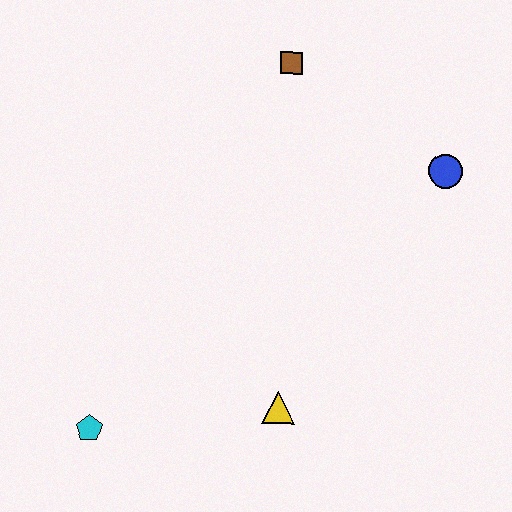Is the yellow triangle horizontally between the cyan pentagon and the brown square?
Yes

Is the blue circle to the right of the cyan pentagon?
Yes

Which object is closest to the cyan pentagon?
The yellow triangle is closest to the cyan pentagon.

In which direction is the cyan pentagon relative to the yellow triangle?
The cyan pentagon is to the left of the yellow triangle.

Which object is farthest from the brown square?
The cyan pentagon is farthest from the brown square.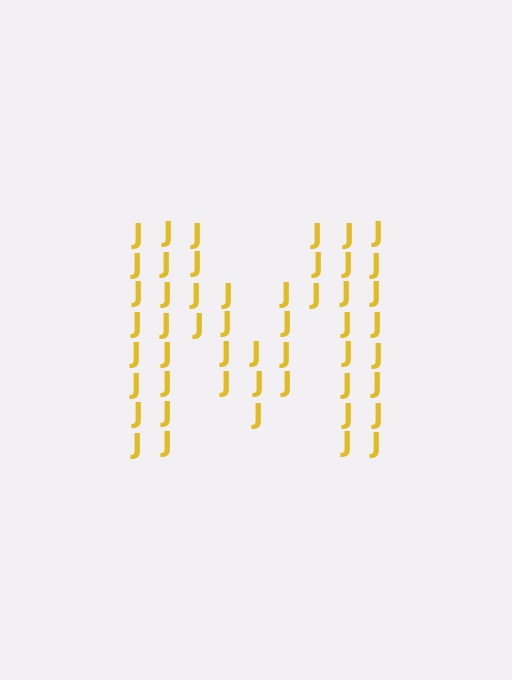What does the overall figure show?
The overall figure shows the letter M.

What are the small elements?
The small elements are letter J's.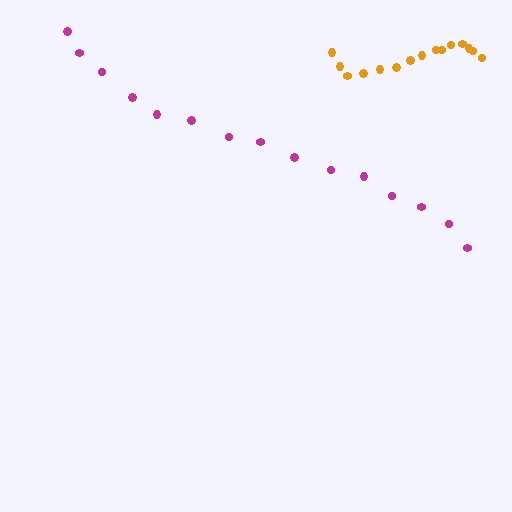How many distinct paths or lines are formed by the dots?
There are 2 distinct paths.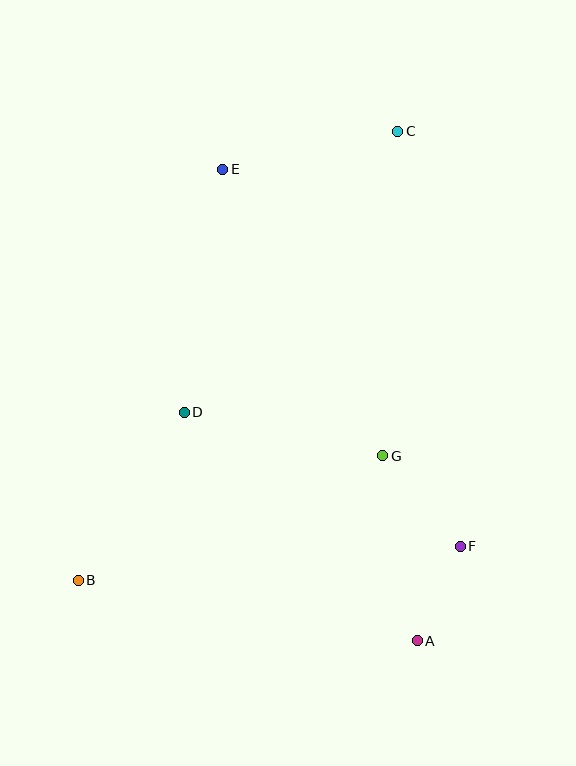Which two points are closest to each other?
Points A and F are closest to each other.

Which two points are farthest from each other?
Points B and C are farthest from each other.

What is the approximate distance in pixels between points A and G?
The distance between A and G is approximately 188 pixels.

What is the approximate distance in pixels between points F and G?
The distance between F and G is approximately 119 pixels.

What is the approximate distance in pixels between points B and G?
The distance between B and G is approximately 329 pixels.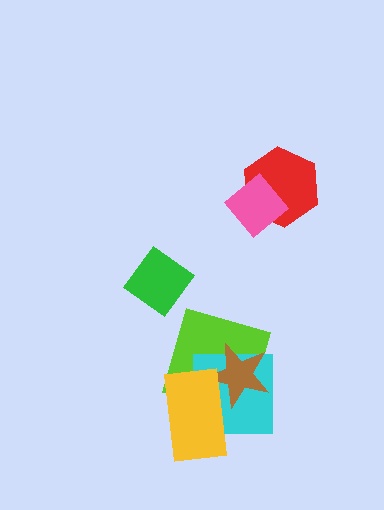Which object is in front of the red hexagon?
The pink diamond is in front of the red hexagon.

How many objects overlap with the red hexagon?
1 object overlaps with the red hexagon.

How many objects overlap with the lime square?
3 objects overlap with the lime square.